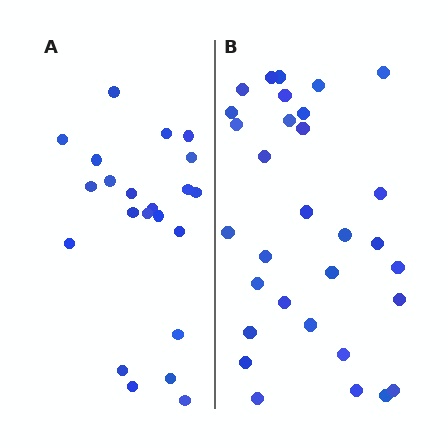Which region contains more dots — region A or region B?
Region B (the right region) has more dots.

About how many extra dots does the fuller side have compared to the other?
Region B has roughly 8 or so more dots than region A.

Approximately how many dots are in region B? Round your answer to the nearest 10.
About 30 dots. (The exact count is 31, which rounds to 30.)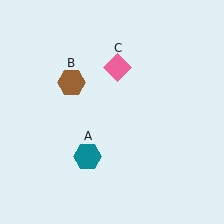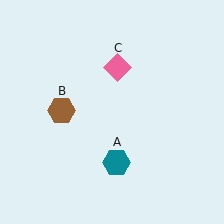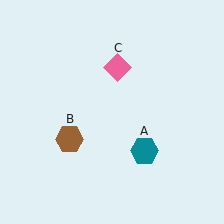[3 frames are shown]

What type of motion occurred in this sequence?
The teal hexagon (object A), brown hexagon (object B) rotated counterclockwise around the center of the scene.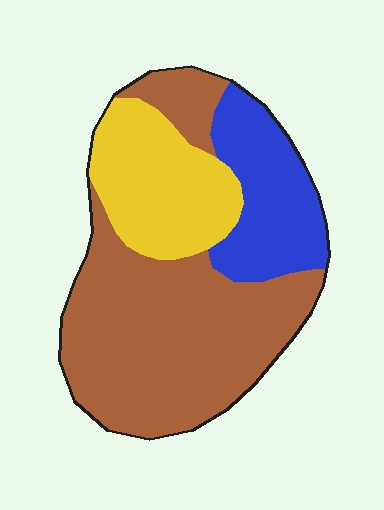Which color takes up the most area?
Brown, at roughly 55%.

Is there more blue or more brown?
Brown.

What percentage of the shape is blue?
Blue takes up less than a quarter of the shape.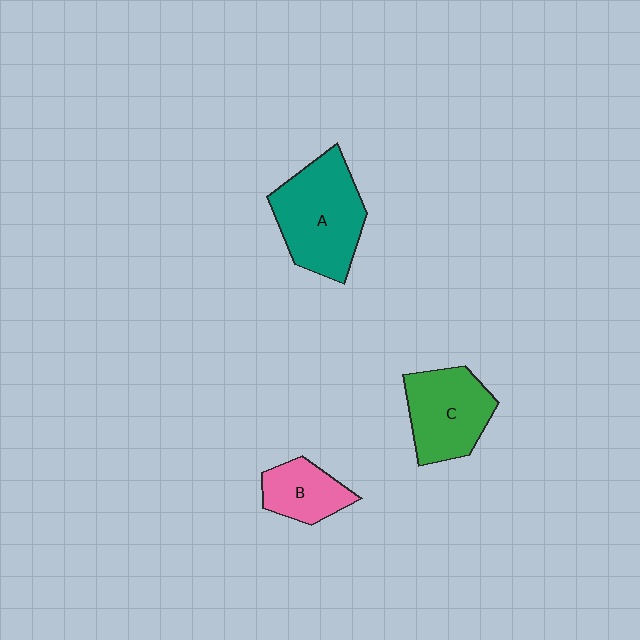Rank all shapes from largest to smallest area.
From largest to smallest: A (teal), C (green), B (pink).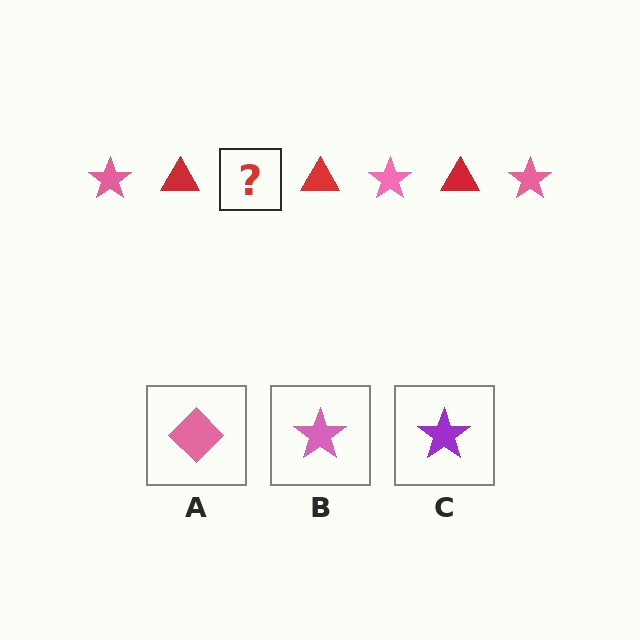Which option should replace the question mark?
Option B.